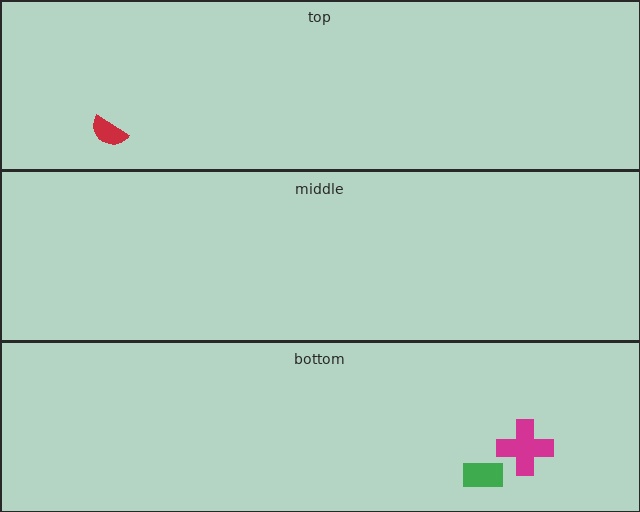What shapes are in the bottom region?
The magenta cross, the green rectangle.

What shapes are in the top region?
The red semicircle.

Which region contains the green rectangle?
The bottom region.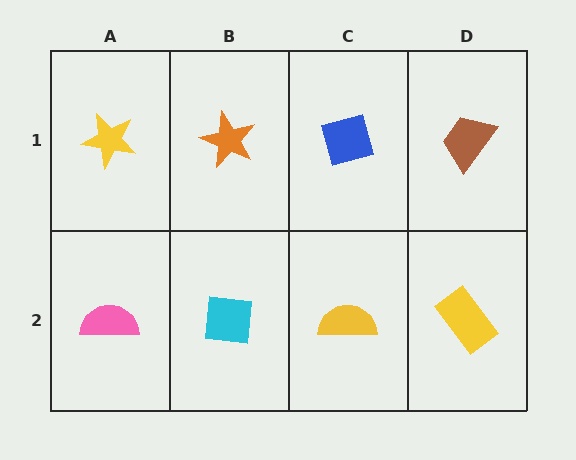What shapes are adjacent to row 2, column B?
An orange star (row 1, column B), a pink semicircle (row 2, column A), a yellow semicircle (row 2, column C).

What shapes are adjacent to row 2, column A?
A yellow star (row 1, column A), a cyan square (row 2, column B).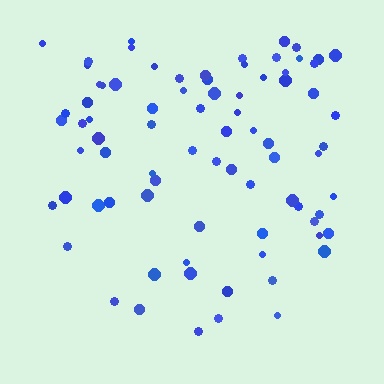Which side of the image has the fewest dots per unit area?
The bottom.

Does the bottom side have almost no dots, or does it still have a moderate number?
Still a moderate number, just noticeably fewer than the top.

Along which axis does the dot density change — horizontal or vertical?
Vertical.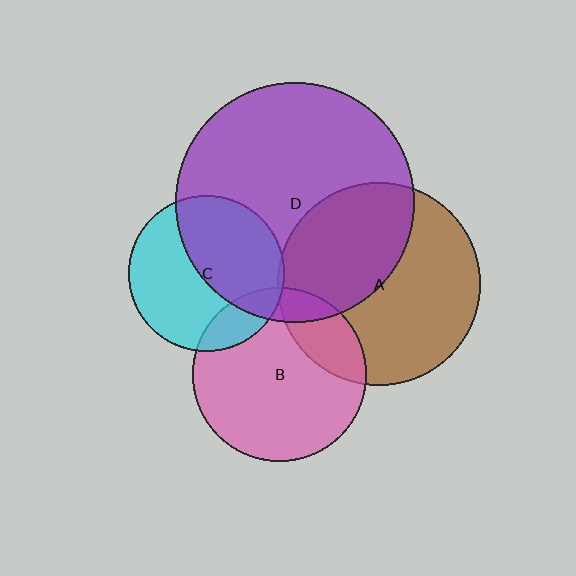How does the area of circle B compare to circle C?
Approximately 1.2 times.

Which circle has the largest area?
Circle D (purple).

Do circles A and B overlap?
Yes.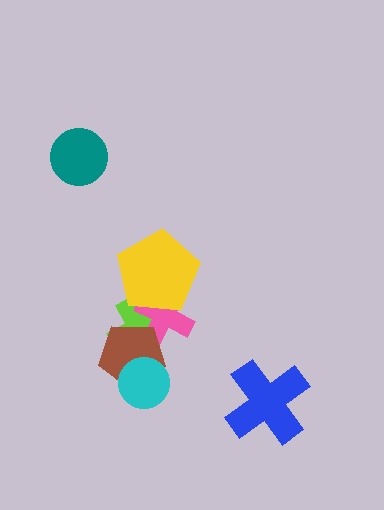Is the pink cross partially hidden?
Yes, it is partially covered by another shape.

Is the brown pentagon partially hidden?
Yes, it is partially covered by another shape.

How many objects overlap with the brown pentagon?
3 objects overlap with the brown pentagon.